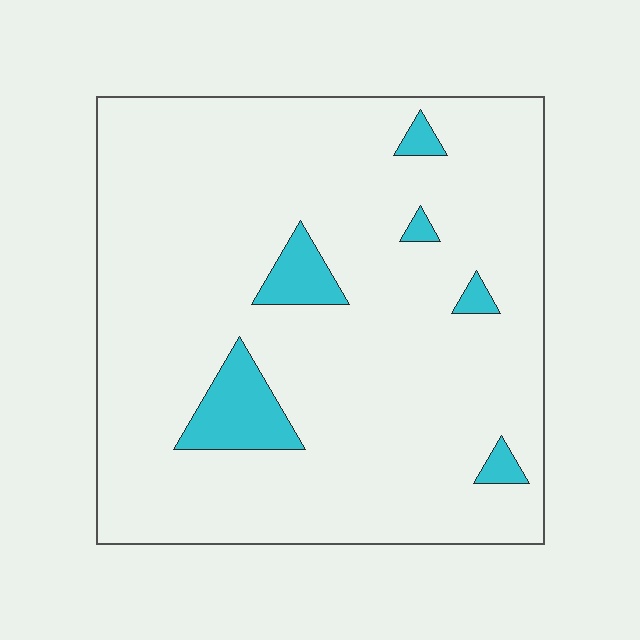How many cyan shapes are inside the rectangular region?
6.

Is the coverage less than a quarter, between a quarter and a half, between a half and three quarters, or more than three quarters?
Less than a quarter.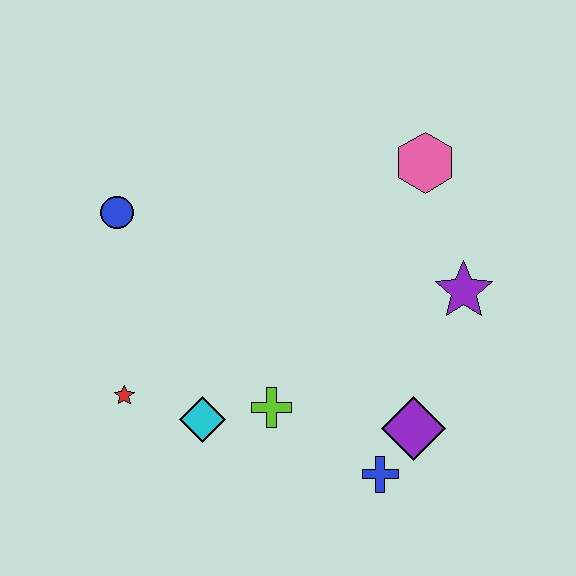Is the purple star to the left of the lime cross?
No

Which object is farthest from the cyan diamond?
The pink hexagon is farthest from the cyan diamond.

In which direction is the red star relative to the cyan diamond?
The red star is to the left of the cyan diamond.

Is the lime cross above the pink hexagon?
No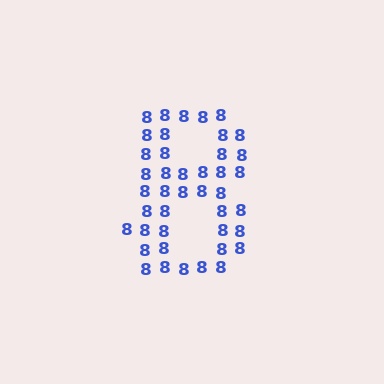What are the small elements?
The small elements are digit 8's.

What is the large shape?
The large shape is the digit 8.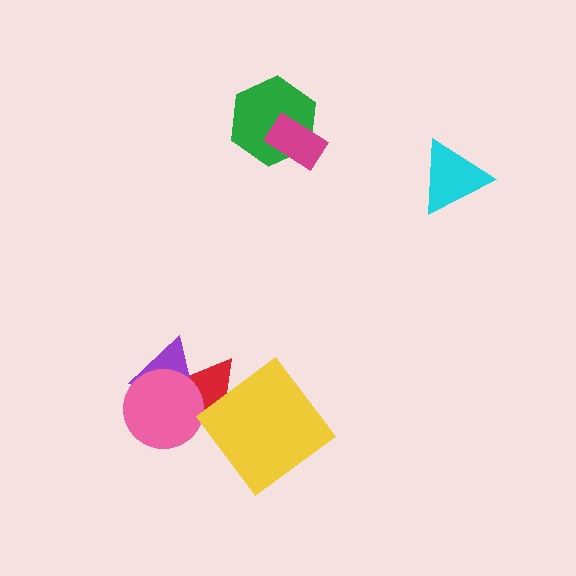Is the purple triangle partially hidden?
Yes, it is partially covered by another shape.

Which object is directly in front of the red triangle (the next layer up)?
The purple triangle is directly in front of the red triangle.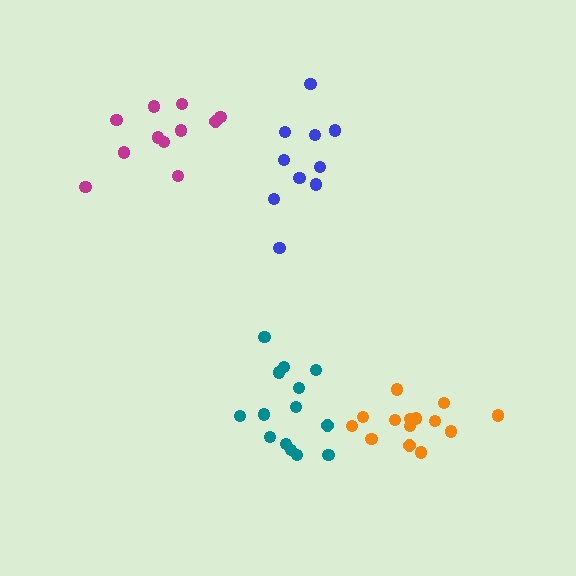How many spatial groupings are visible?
There are 4 spatial groupings.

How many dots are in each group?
Group 1: 14 dots, Group 2: 10 dots, Group 3: 14 dots, Group 4: 11 dots (49 total).